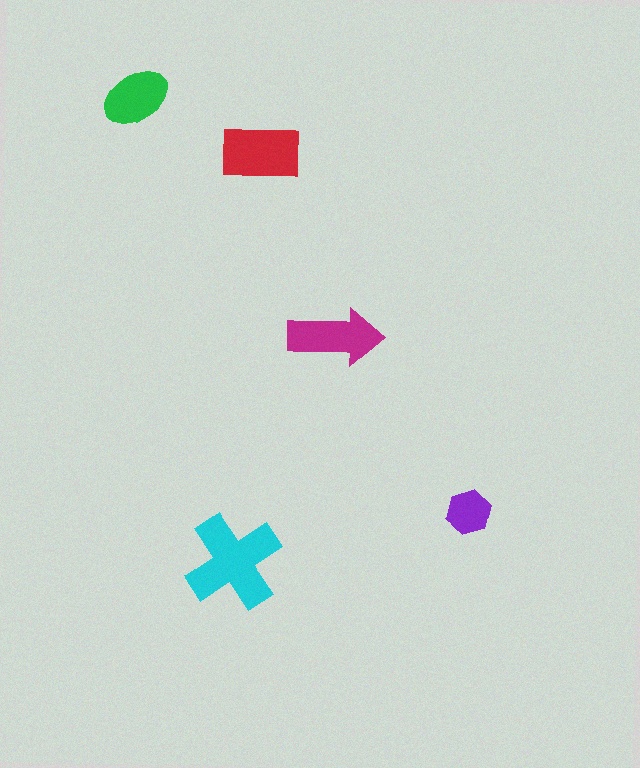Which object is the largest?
The cyan cross.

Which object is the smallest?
The purple hexagon.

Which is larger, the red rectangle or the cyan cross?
The cyan cross.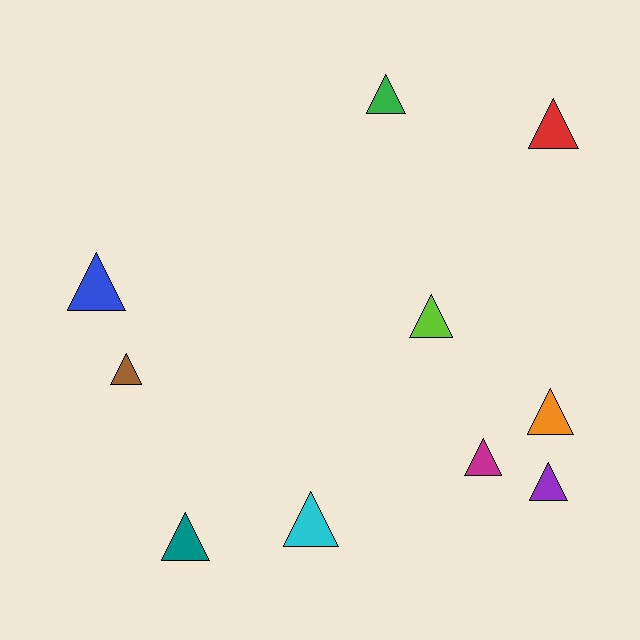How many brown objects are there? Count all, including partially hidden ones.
There is 1 brown object.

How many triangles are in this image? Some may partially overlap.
There are 10 triangles.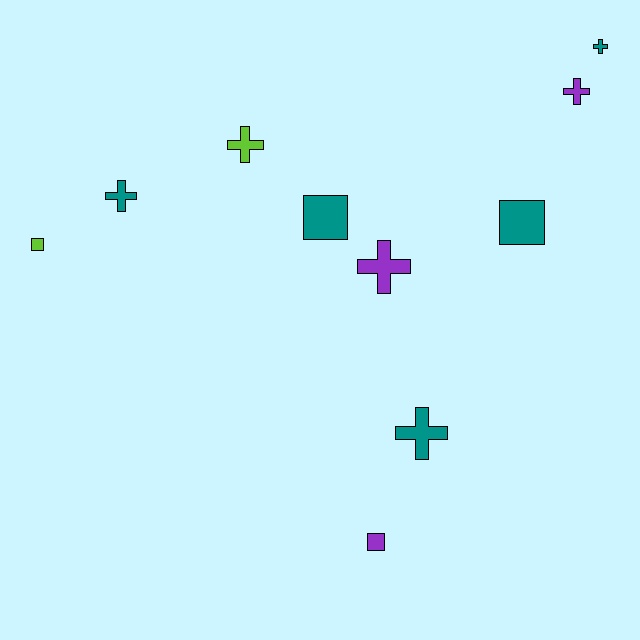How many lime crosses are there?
There is 1 lime cross.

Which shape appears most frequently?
Cross, with 6 objects.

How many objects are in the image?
There are 10 objects.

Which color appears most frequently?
Teal, with 5 objects.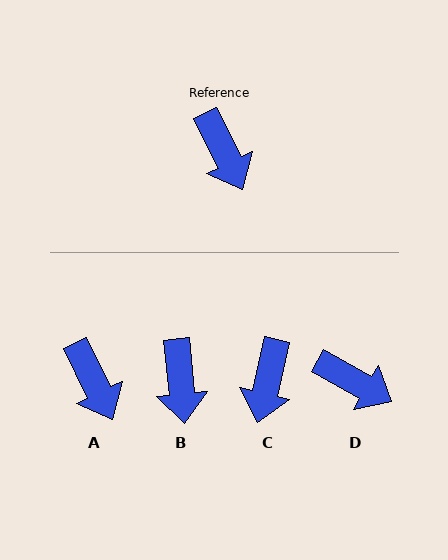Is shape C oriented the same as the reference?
No, it is off by about 40 degrees.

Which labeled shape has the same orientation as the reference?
A.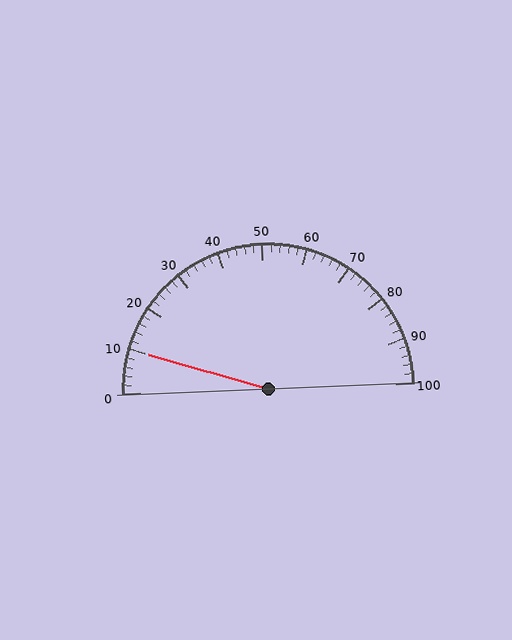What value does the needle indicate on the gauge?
The needle indicates approximately 10.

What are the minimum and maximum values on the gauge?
The gauge ranges from 0 to 100.